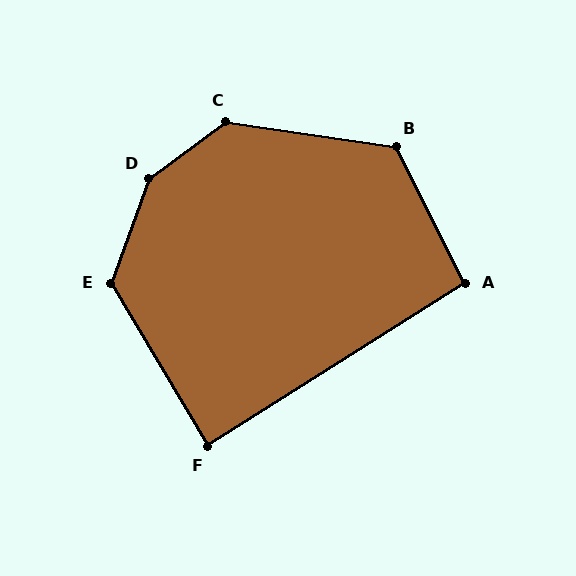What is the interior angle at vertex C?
Approximately 135 degrees (obtuse).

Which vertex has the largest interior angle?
D, at approximately 146 degrees.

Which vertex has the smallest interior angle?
F, at approximately 89 degrees.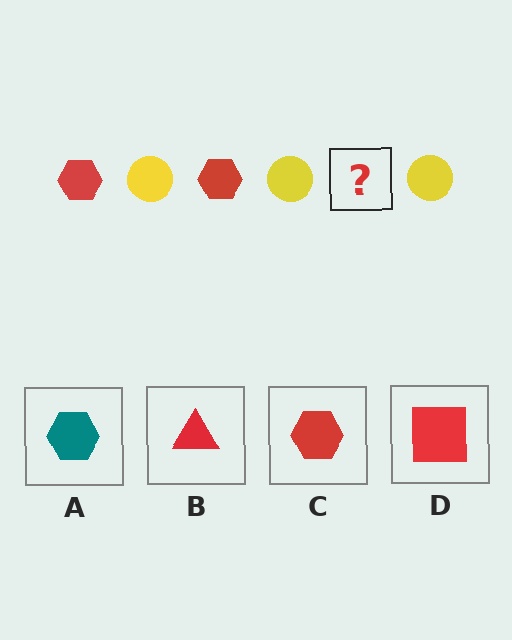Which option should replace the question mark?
Option C.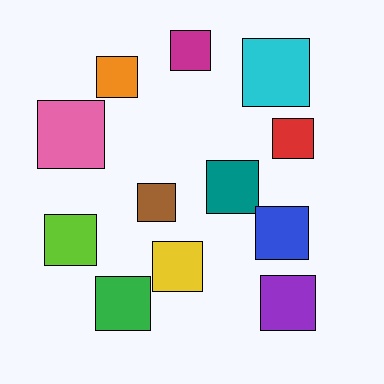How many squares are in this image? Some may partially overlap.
There are 12 squares.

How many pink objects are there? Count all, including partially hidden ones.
There is 1 pink object.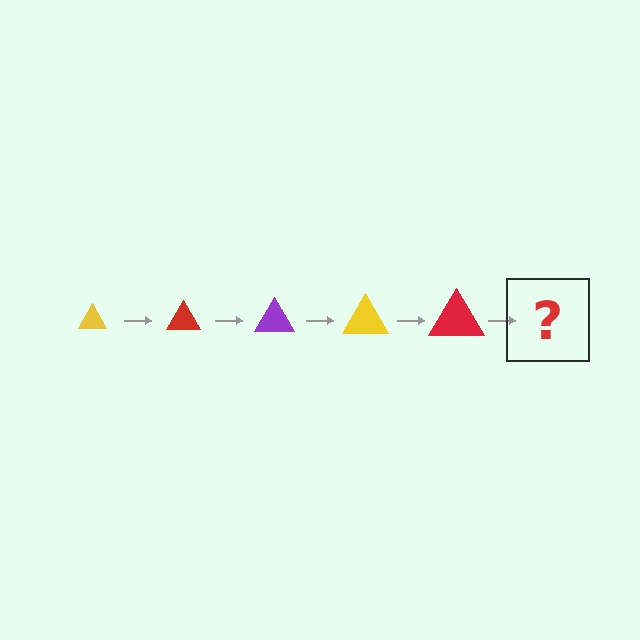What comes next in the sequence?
The next element should be a purple triangle, larger than the previous one.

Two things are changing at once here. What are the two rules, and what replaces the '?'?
The two rules are that the triangle grows larger each step and the color cycles through yellow, red, and purple. The '?' should be a purple triangle, larger than the previous one.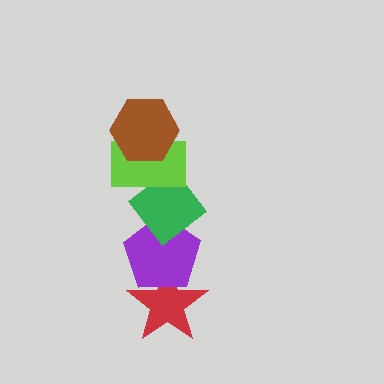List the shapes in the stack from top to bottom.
From top to bottom: the brown hexagon, the lime rectangle, the green diamond, the purple pentagon, the red star.